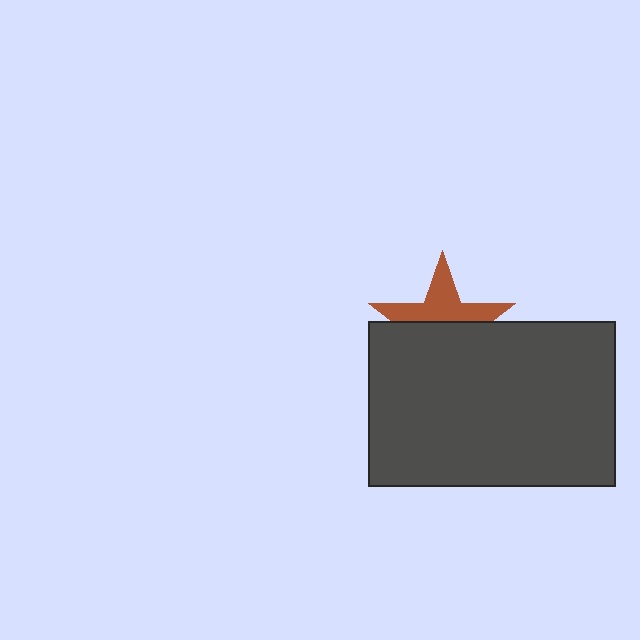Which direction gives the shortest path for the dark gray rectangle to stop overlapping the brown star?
Moving down gives the shortest separation.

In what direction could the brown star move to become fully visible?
The brown star could move up. That would shift it out from behind the dark gray rectangle entirely.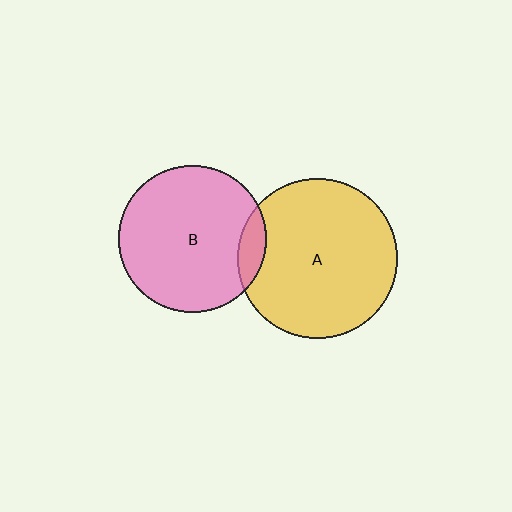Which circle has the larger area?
Circle A (yellow).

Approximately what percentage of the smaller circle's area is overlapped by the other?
Approximately 10%.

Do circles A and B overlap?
Yes.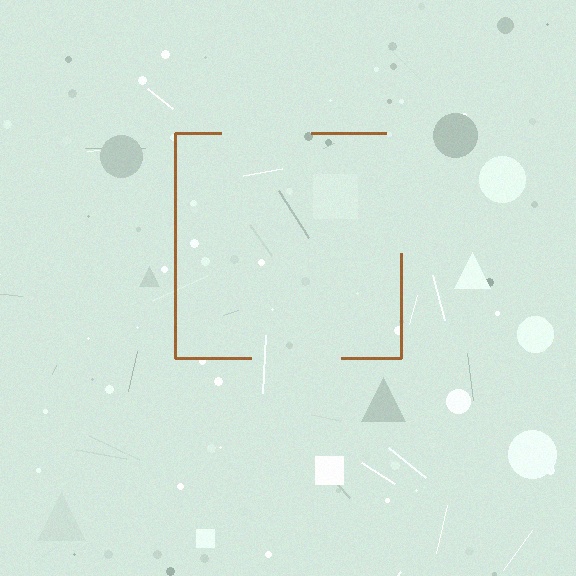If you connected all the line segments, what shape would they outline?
They would outline a square.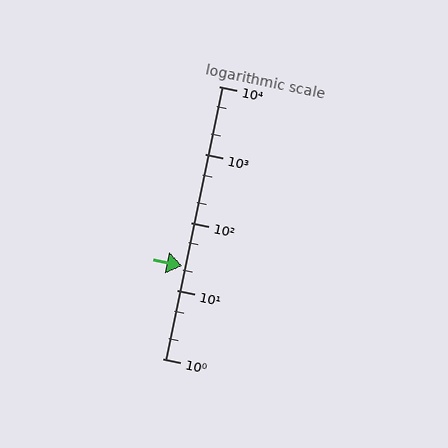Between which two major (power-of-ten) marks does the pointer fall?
The pointer is between 10 and 100.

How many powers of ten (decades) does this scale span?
The scale spans 4 decades, from 1 to 10000.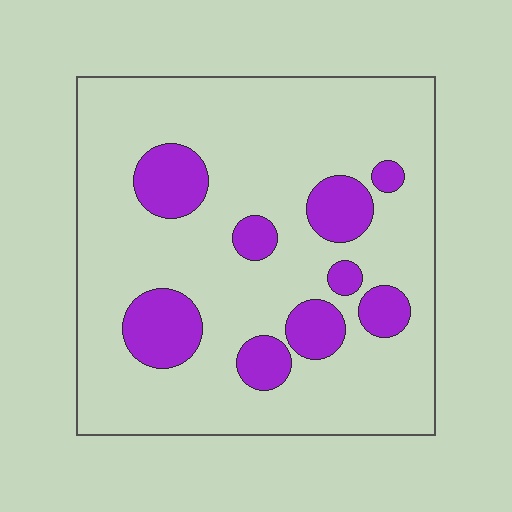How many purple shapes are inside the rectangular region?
9.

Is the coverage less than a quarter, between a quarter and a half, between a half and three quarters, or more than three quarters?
Less than a quarter.